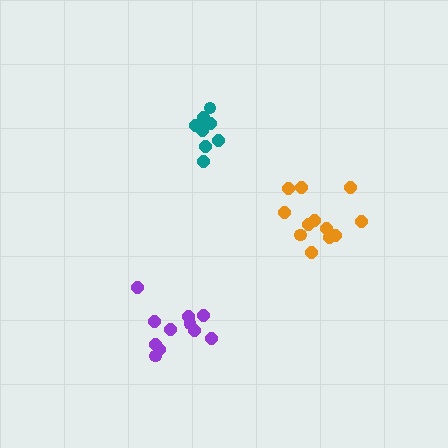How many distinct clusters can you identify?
There are 3 distinct clusters.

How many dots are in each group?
Group 1: 11 dots, Group 2: 8 dots, Group 3: 12 dots (31 total).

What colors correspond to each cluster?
The clusters are colored: purple, teal, orange.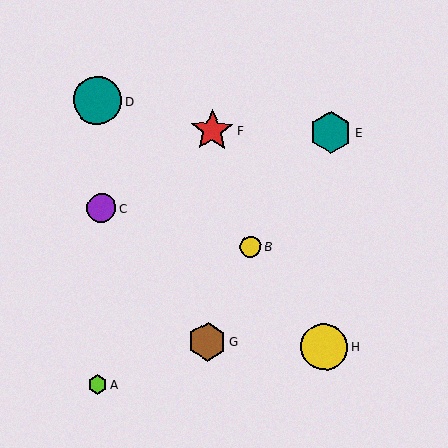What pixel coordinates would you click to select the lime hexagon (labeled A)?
Click at (98, 385) to select the lime hexagon A.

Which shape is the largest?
The teal circle (labeled D) is the largest.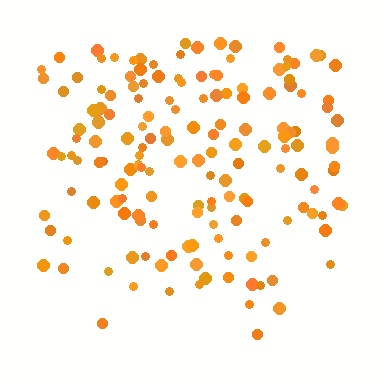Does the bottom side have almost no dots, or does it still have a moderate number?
Still a moderate number, just noticeably fewer than the top.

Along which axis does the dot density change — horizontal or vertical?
Vertical.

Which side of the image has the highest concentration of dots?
The top.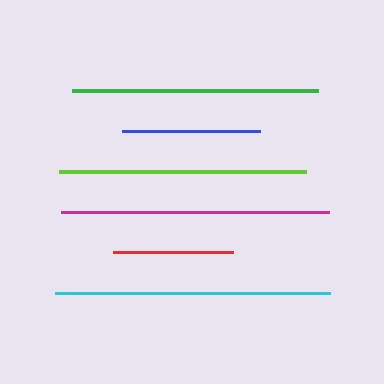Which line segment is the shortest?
The red line is the shortest at approximately 120 pixels.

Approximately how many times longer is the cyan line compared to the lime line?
The cyan line is approximately 1.1 times the length of the lime line.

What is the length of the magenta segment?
The magenta segment is approximately 268 pixels long.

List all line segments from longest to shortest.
From longest to shortest: cyan, magenta, lime, green, blue, red.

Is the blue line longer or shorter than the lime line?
The lime line is longer than the blue line.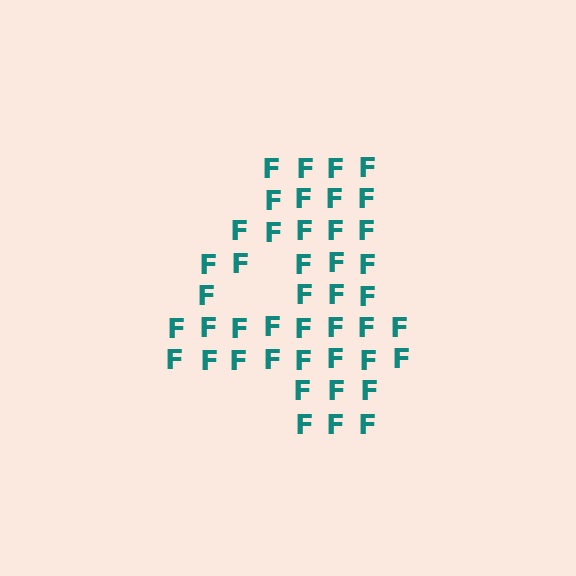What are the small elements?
The small elements are letter F's.